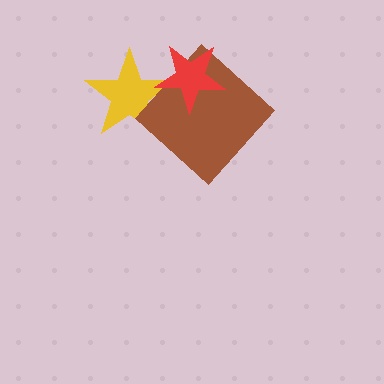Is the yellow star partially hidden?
Yes, it is partially covered by another shape.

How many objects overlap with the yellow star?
2 objects overlap with the yellow star.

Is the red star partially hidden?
No, no other shape covers it.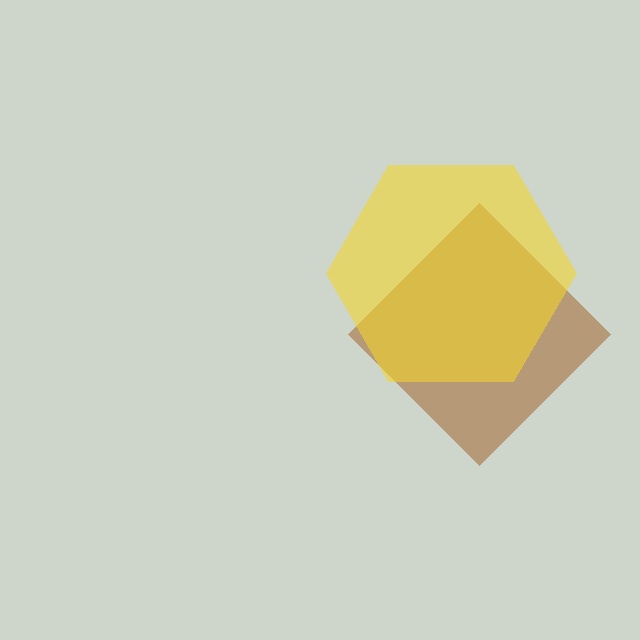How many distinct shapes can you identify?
There are 2 distinct shapes: a brown diamond, a yellow hexagon.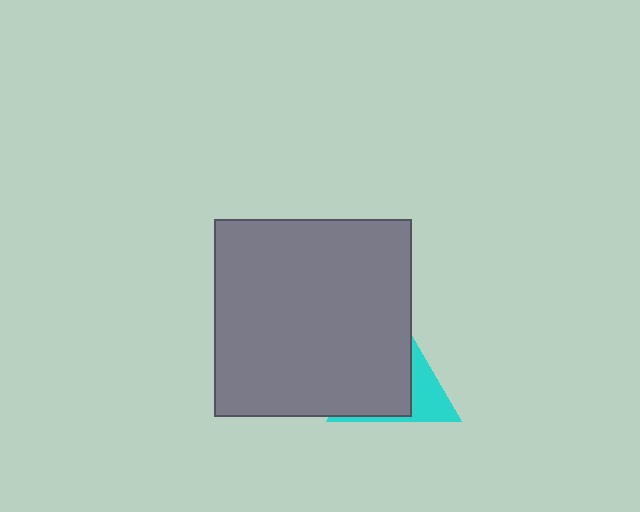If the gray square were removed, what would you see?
You would see the complete cyan triangle.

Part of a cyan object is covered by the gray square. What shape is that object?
It is a triangle.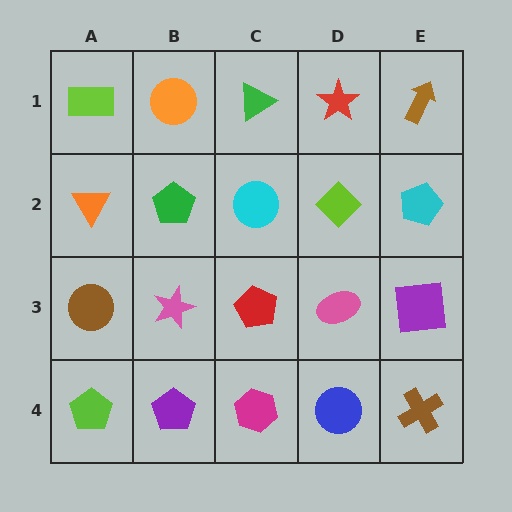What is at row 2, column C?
A cyan circle.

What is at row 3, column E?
A purple square.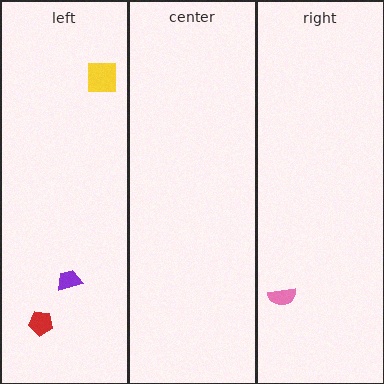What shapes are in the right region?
The pink semicircle.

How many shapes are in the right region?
1.